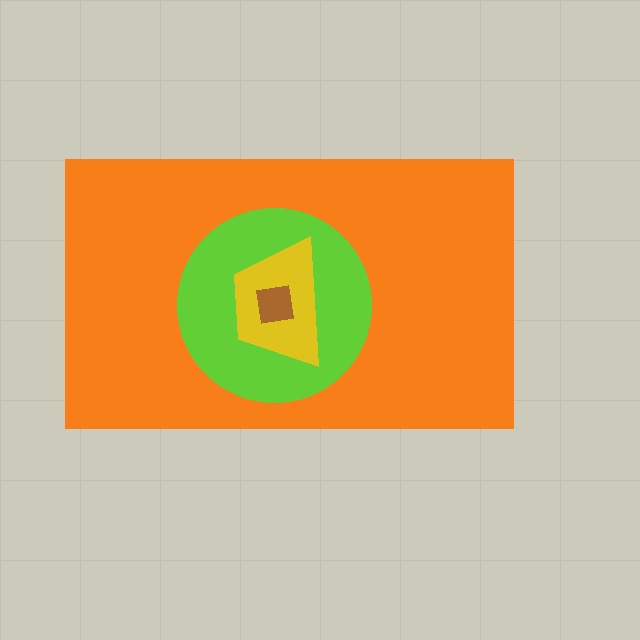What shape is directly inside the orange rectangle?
The lime circle.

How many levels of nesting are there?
4.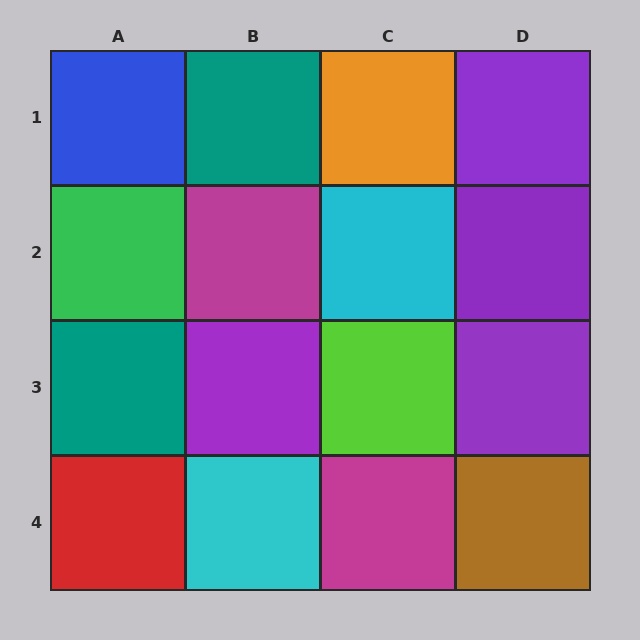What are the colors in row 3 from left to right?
Teal, purple, lime, purple.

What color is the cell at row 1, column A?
Blue.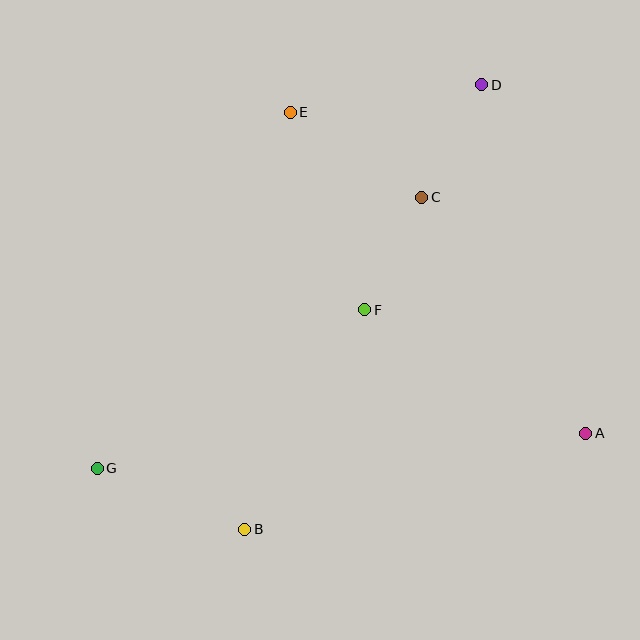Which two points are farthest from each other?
Points D and G are farthest from each other.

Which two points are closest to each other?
Points C and F are closest to each other.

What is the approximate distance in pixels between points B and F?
The distance between B and F is approximately 250 pixels.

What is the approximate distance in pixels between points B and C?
The distance between B and C is approximately 376 pixels.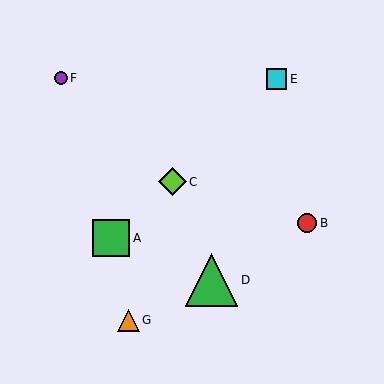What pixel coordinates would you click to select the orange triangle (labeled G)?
Click at (128, 320) to select the orange triangle G.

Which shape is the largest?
The green triangle (labeled D) is the largest.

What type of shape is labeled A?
Shape A is a green square.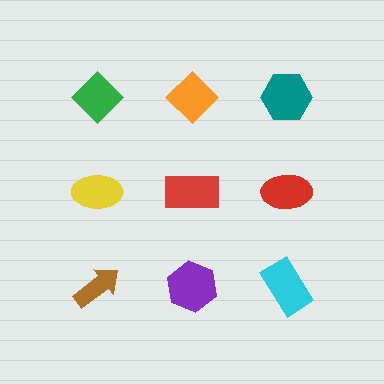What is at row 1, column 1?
A green diamond.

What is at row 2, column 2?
A red rectangle.